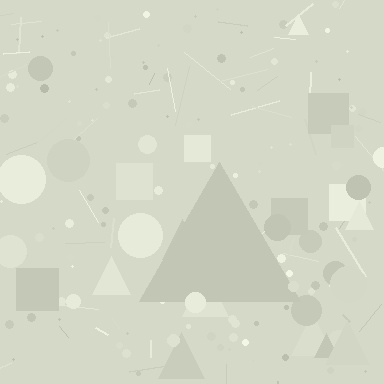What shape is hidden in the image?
A triangle is hidden in the image.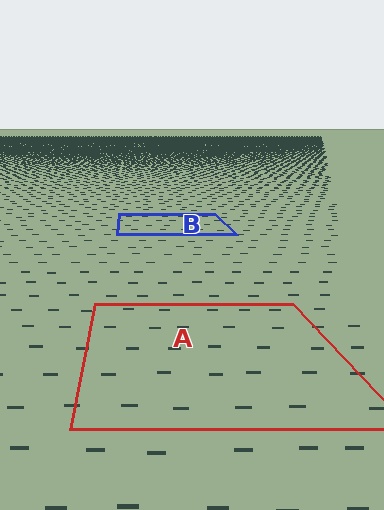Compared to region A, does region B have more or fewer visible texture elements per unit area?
Region B has more texture elements per unit area — they are packed more densely because it is farther away.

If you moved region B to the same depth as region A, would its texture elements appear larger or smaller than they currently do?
They would appear larger. At a closer depth, the same texture elements are projected at a bigger on-screen size.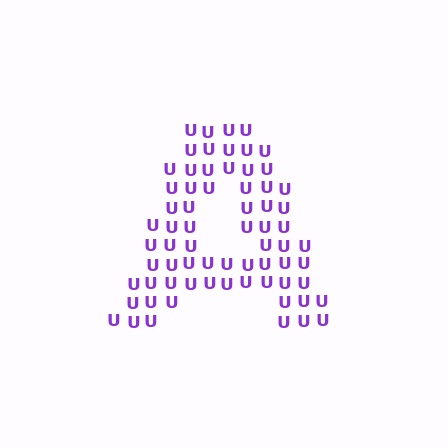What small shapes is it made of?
It is made of small letter U's.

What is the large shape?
The large shape is the letter A.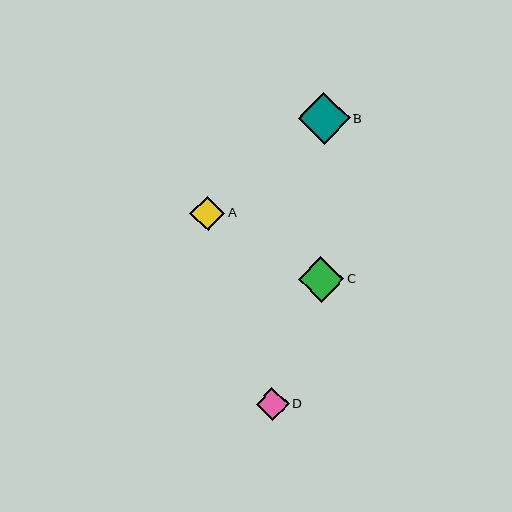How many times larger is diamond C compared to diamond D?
Diamond C is approximately 1.4 times the size of diamond D.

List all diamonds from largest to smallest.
From largest to smallest: B, C, A, D.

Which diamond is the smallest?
Diamond D is the smallest with a size of approximately 33 pixels.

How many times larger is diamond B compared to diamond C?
Diamond B is approximately 1.1 times the size of diamond C.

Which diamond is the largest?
Diamond B is the largest with a size of approximately 52 pixels.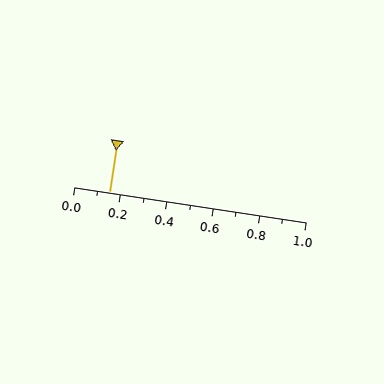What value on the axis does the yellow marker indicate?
The marker indicates approximately 0.15.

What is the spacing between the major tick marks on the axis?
The major ticks are spaced 0.2 apart.